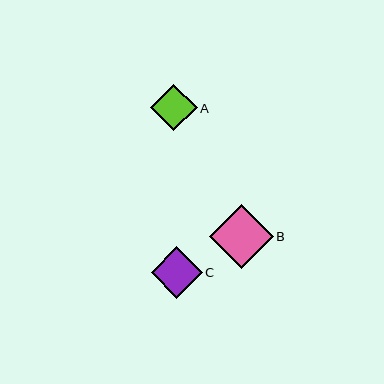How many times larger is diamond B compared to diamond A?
Diamond B is approximately 1.4 times the size of diamond A.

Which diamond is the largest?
Diamond B is the largest with a size of approximately 64 pixels.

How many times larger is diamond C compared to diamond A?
Diamond C is approximately 1.1 times the size of diamond A.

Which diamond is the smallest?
Diamond A is the smallest with a size of approximately 46 pixels.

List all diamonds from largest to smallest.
From largest to smallest: B, C, A.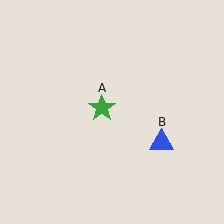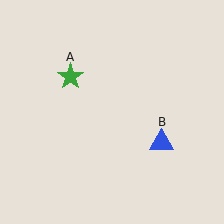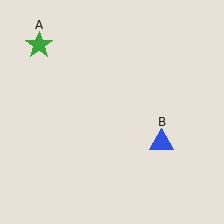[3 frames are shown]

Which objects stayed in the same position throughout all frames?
Blue triangle (object B) remained stationary.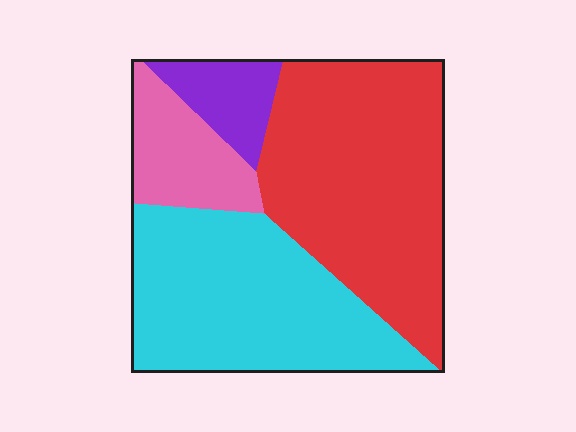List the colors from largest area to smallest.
From largest to smallest: red, cyan, pink, purple.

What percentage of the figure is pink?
Pink takes up less than a quarter of the figure.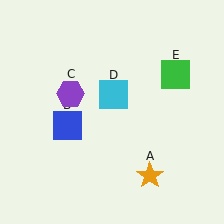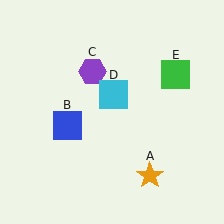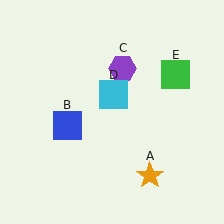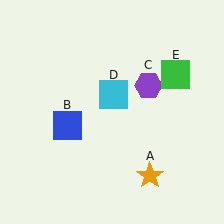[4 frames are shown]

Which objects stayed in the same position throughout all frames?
Orange star (object A) and blue square (object B) and cyan square (object D) and green square (object E) remained stationary.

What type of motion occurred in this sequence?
The purple hexagon (object C) rotated clockwise around the center of the scene.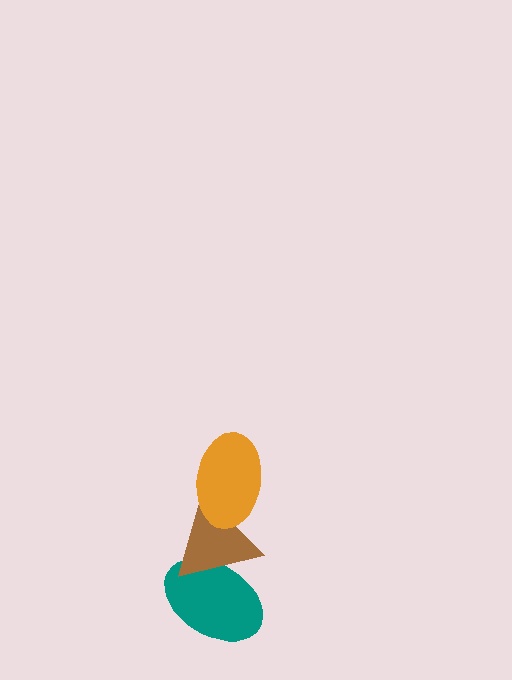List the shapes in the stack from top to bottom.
From top to bottom: the orange ellipse, the brown triangle, the teal ellipse.